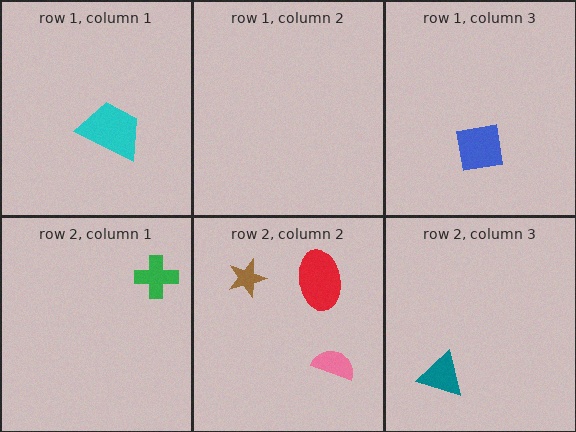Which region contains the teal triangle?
The row 2, column 3 region.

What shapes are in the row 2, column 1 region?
The green cross.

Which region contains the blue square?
The row 1, column 3 region.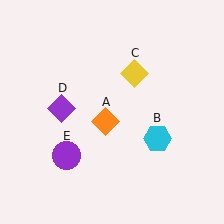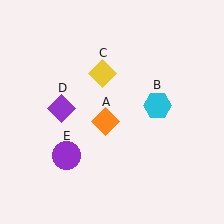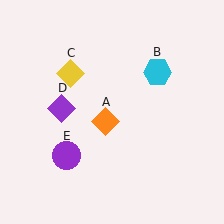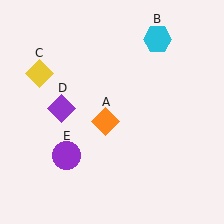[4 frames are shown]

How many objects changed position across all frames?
2 objects changed position: cyan hexagon (object B), yellow diamond (object C).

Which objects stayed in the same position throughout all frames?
Orange diamond (object A) and purple diamond (object D) and purple circle (object E) remained stationary.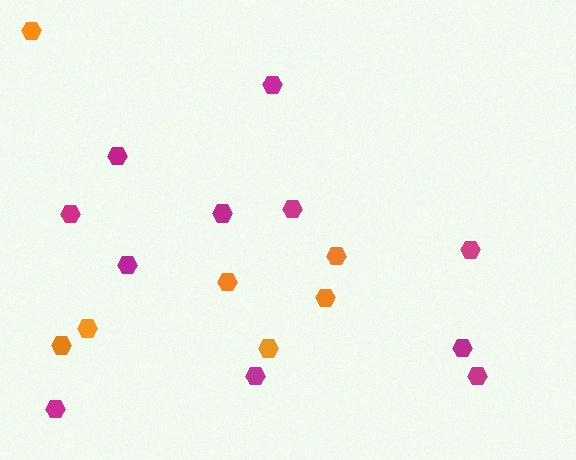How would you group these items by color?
There are 2 groups: one group of orange hexagons (7) and one group of magenta hexagons (11).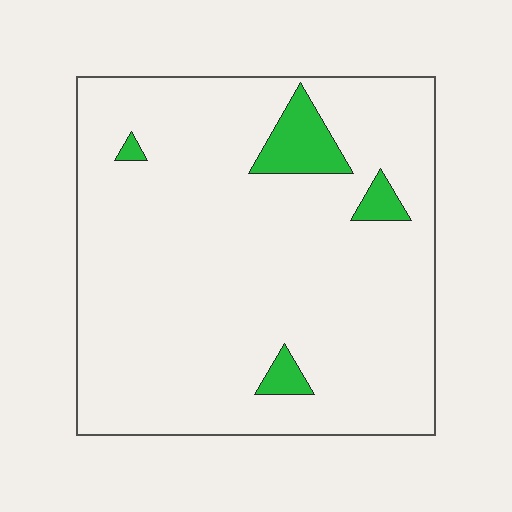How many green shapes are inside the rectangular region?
4.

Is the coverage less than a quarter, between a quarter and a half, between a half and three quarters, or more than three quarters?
Less than a quarter.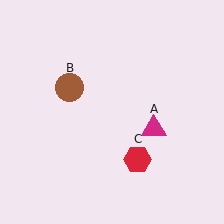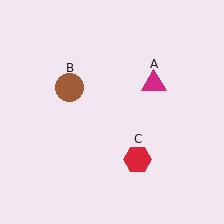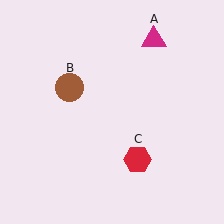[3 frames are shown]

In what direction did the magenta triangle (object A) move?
The magenta triangle (object A) moved up.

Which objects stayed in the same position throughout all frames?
Brown circle (object B) and red hexagon (object C) remained stationary.